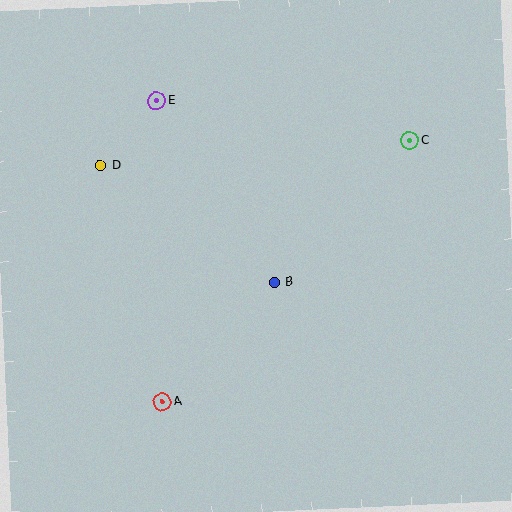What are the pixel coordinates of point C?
Point C is at (410, 141).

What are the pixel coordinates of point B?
Point B is at (274, 282).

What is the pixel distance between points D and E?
The distance between D and E is 86 pixels.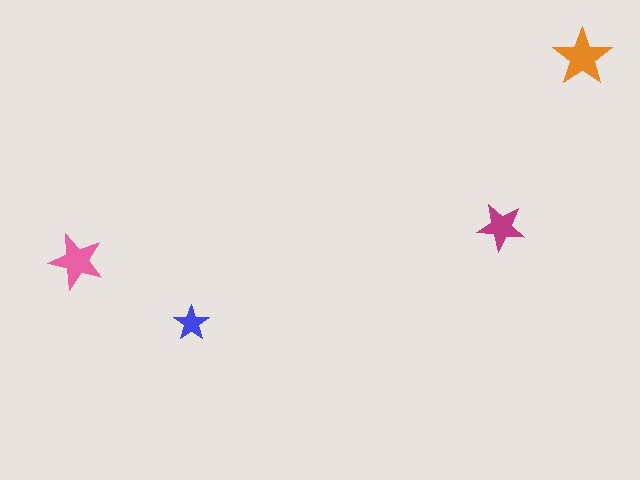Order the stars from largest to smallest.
the orange one, the pink one, the magenta one, the blue one.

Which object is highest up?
The orange star is topmost.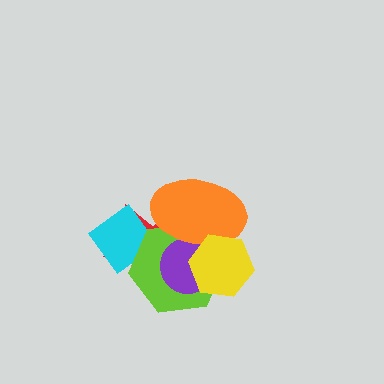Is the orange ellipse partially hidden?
Yes, it is partially covered by another shape.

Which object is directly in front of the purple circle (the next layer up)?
The orange ellipse is directly in front of the purple circle.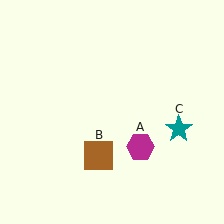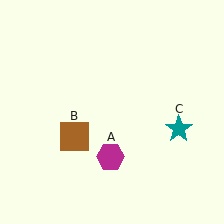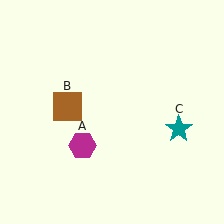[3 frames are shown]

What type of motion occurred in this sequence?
The magenta hexagon (object A), brown square (object B) rotated clockwise around the center of the scene.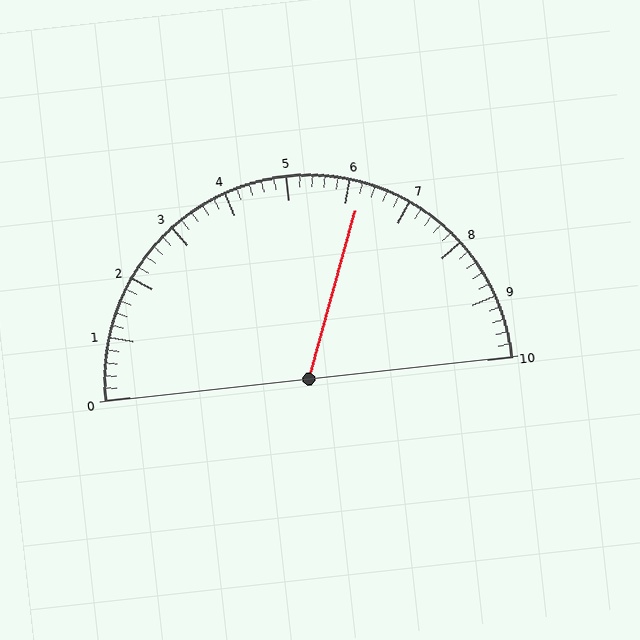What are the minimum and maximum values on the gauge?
The gauge ranges from 0 to 10.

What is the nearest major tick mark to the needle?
The nearest major tick mark is 6.